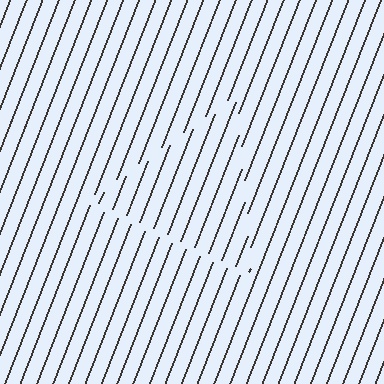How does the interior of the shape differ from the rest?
The interior of the shape contains the same grating, shifted by half a period — the contour is defined by the phase discontinuity where line-ends from the inner and outer gratings abut.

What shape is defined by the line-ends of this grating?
An illusory triangle. The interior of the shape contains the same grating, shifted by half a period — the contour is defined by the phase discontinuity where line-ends from the inner and outer gratings abut.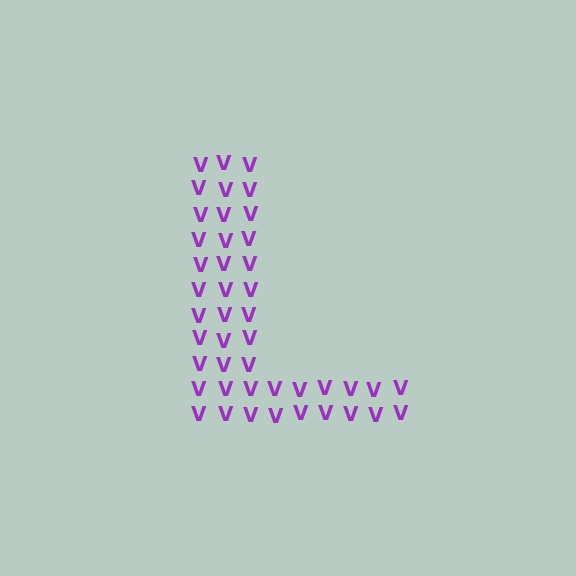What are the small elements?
The small elements are letter V's.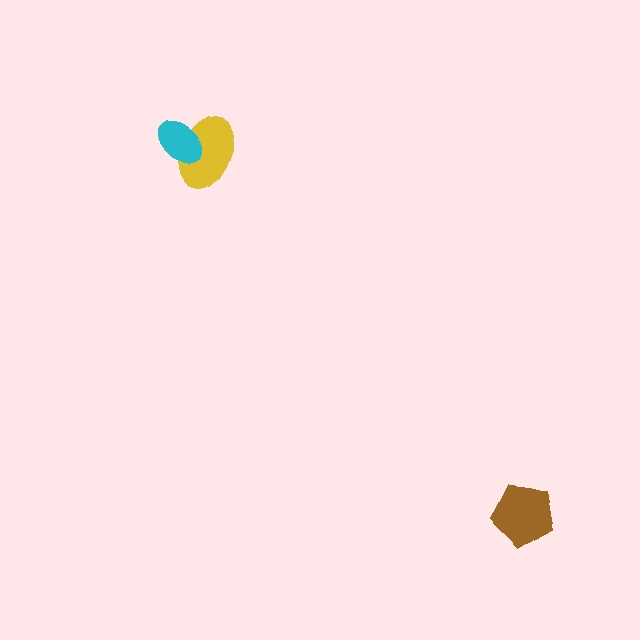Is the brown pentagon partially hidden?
No, no other shape covers it.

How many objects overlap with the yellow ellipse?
1 object overlaps with the yellow ellipse.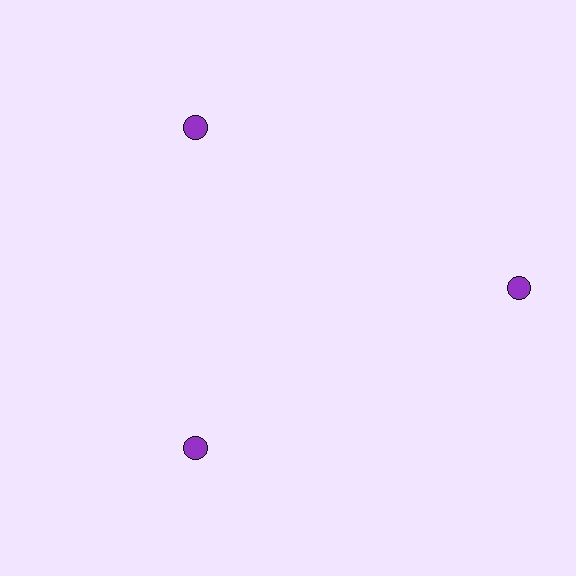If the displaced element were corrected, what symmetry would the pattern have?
It would have 3-fold rotational symmetry — the pattern would map onto itself every 120 degrees.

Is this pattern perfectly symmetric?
No. The 3 purple circles are arranged in a ring, but one element near the 3 o'clock position is pushed outward from the center, breaking the 3-fold rotational symmetry.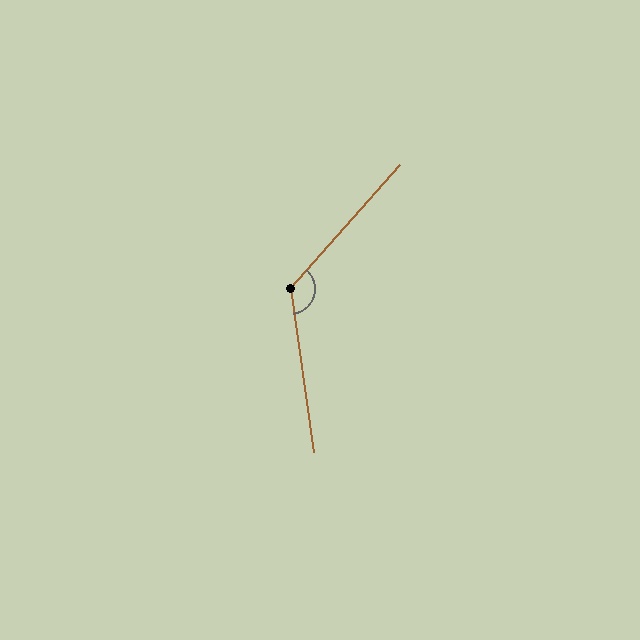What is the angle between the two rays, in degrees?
Approximately 130 degrees.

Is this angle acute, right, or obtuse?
It is obtuse.